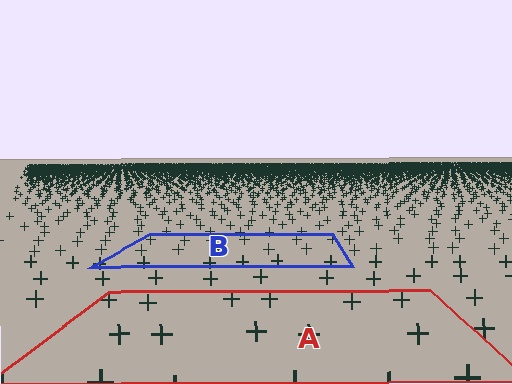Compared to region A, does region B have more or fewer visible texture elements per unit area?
Region B has more texture elements per unit area — they are packed more densely because it is farther away.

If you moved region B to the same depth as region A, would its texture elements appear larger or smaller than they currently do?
They would appear larger. At a closer depth, the same texture elements are projected at a bigger on-screen size.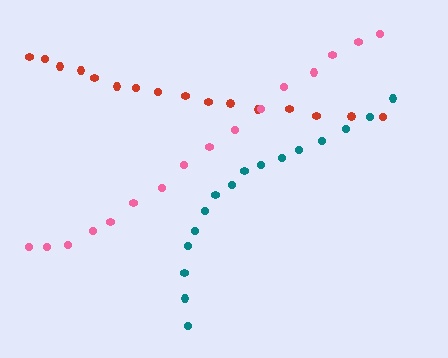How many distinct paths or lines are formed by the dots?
There are 3 distinct paths.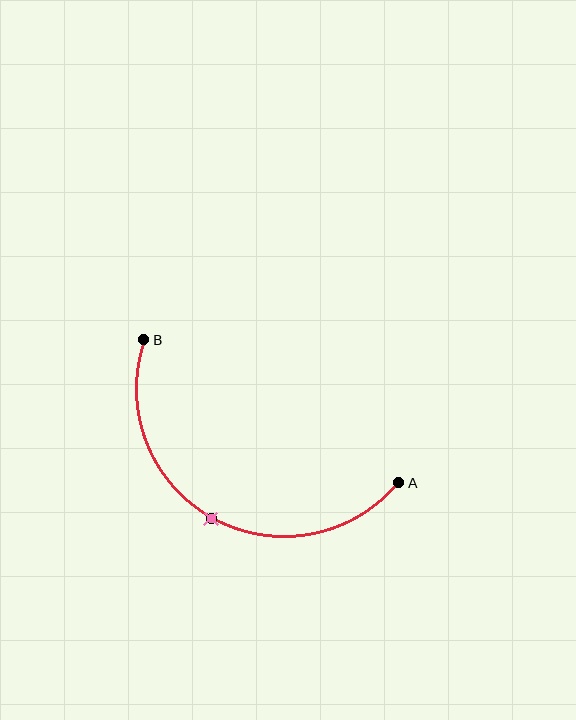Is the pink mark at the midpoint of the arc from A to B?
Yes. The pink mark lies on the arc at equal arc-length from both A and B — it is the arc midpoint.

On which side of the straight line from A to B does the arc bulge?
The arc bulges below the straight line connecting A and B.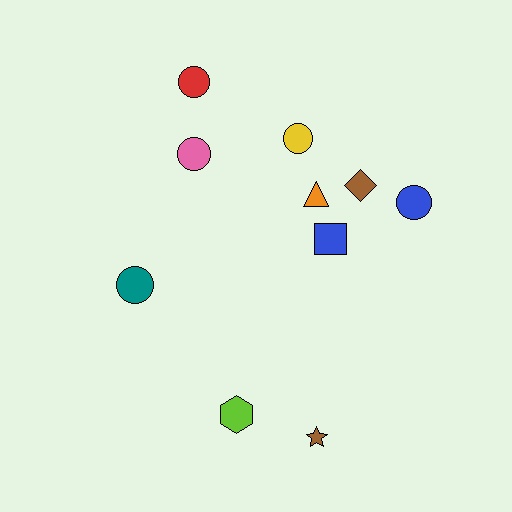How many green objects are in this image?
There are no green objects.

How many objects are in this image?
There are 10 objects.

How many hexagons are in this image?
There is 1 hexagon.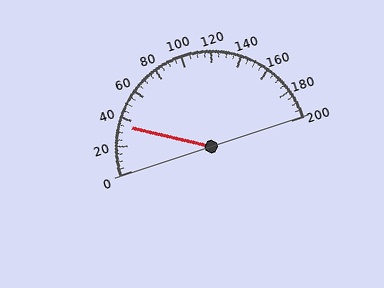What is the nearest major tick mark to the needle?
The nearest major tick mark is 40.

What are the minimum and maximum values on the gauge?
The gauge ranges from 0 to 200.